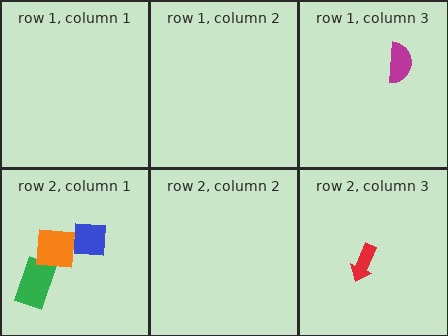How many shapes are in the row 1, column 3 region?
1.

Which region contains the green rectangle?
The row 2, column 1 region.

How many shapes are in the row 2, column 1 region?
3.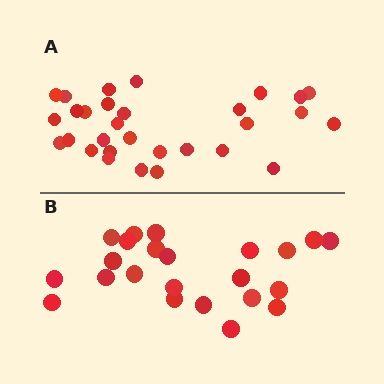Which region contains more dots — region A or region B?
Region A (the top region) has more dots.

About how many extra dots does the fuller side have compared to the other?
Region A has roughly 8 or so more dots than region B.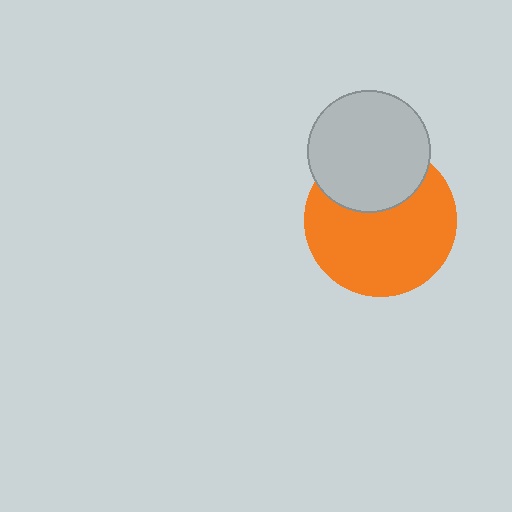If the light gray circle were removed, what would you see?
You would see the complete orange circle.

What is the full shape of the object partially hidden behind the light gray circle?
The partially hidden object is an orange circle.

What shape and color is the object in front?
The object in front is a light gray circle.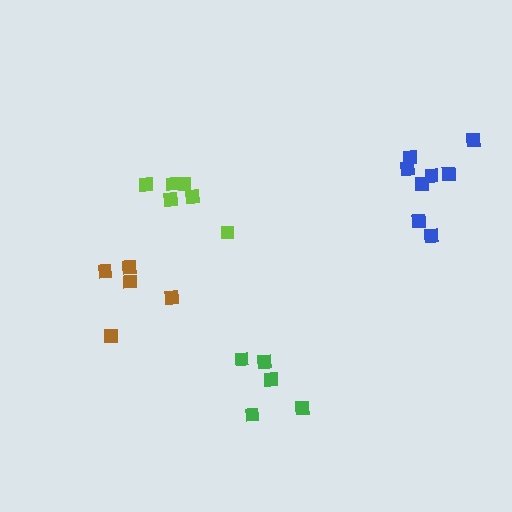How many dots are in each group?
Group 1: 6 dots, Group 2: 5 dots, Group 3: 8 dots, Group 4: 5 dots (24 total).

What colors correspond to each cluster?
The clusters are colored: lime, brown, blue, green.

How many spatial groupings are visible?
There are 4 spatial groupings.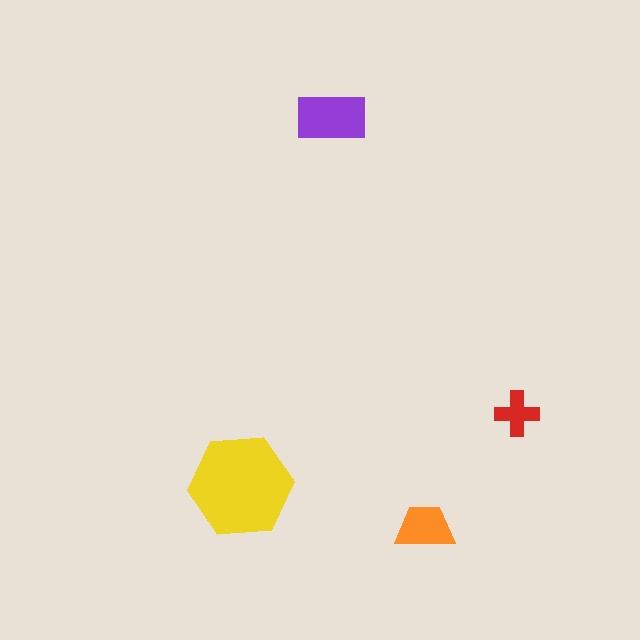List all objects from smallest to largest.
The red cross, the orange trapezoid, the purple rectangle, the yellow hexagon.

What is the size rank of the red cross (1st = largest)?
4th.